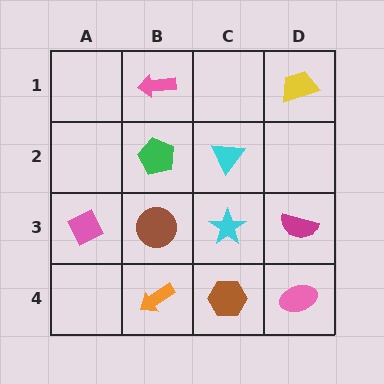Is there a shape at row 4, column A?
No, that cell is empty.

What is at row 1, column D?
A yellow trapezoid.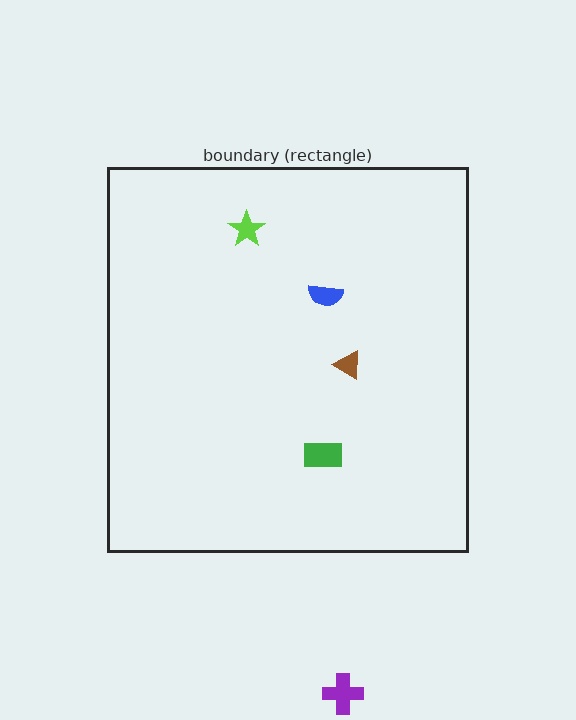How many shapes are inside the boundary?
4 inside, 1 outside.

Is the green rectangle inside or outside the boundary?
Inside.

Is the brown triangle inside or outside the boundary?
Inside.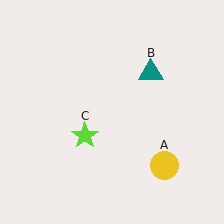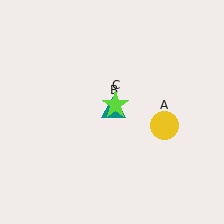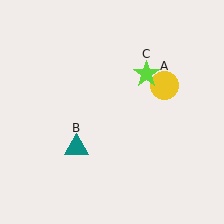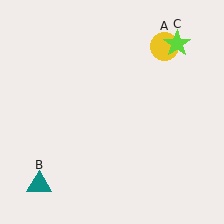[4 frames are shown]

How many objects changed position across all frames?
3 objects changed position: yellow circle (object A), teal triangle (object B), lime star (object C).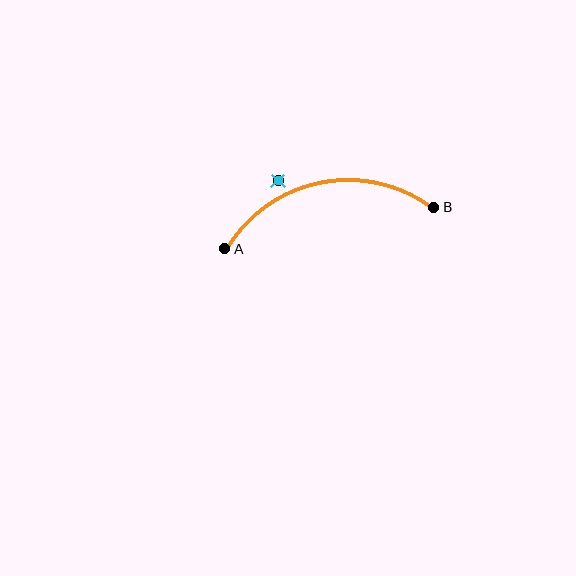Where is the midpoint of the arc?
The arc midpoint is the point on the curve farthest from the straight line joining A and B. It sits above that line.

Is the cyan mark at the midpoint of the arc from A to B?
No — the cyan mark does not lie on the arc at all. It sits slightly outside the curve.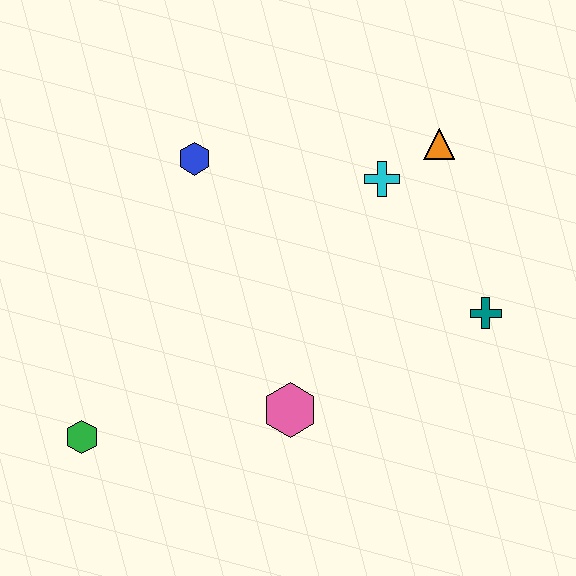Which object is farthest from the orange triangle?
The green hexagon is farthest from the orange triangle.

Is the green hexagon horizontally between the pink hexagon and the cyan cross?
No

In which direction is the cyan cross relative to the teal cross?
The cyan cross is above the teal cross.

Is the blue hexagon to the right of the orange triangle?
No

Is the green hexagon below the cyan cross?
Yes